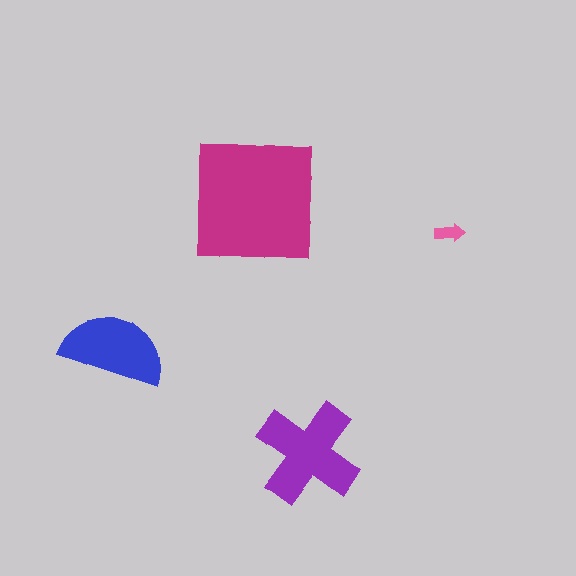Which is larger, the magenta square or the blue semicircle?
The magenta square.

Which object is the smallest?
The pink arrow.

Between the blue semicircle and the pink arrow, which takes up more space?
The blue semicircle.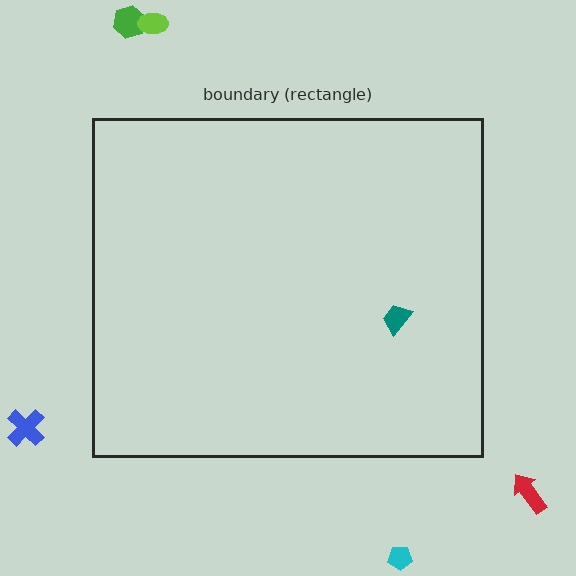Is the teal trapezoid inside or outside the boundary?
Inside.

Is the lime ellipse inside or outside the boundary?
Outside.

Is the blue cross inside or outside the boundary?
Outside.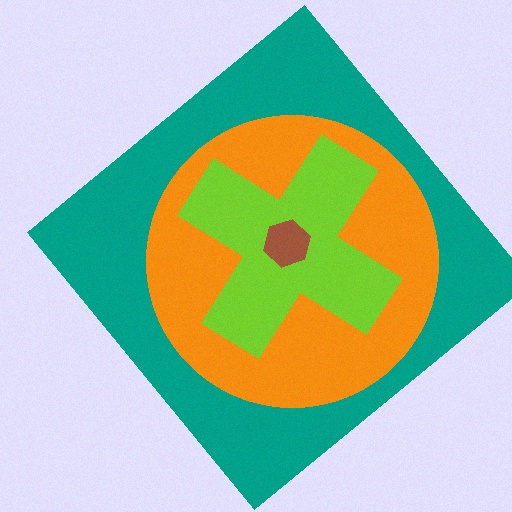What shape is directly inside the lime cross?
The brown hexagon.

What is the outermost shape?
The teal diamond.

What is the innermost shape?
The brown hexagon.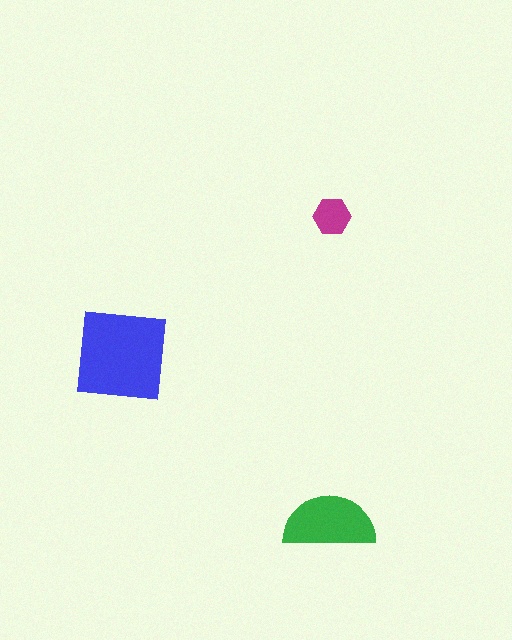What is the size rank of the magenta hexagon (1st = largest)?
3rd.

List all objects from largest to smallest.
The blue square, the green semicircle, the magenta hexagon.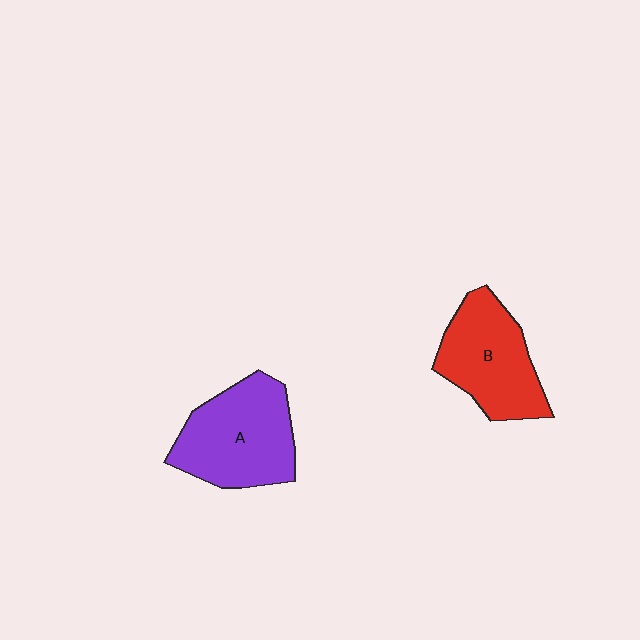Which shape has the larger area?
Shape A (purple).